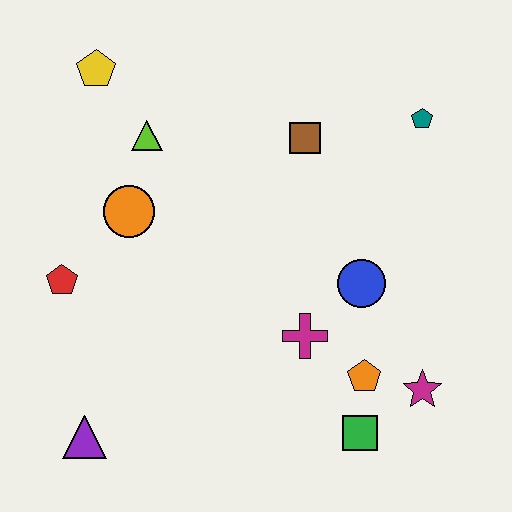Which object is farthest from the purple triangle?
The teal pentagon is farthest from the purple triangle.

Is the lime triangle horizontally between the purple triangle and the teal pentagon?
Yes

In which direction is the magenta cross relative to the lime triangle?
The magenta cross is below the lime triangle.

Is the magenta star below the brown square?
Yes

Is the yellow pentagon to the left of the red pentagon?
No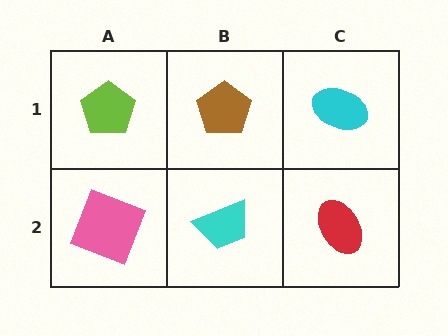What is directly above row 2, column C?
A cyan ellipse.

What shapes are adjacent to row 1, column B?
A cyan trapezoid (row 2, column B), a lime pentagon (row 1, column A), a cyan ellipse (row 1, column C).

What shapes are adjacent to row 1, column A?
A pink square (row 2, column A), a brown pentagon (row 1, column B).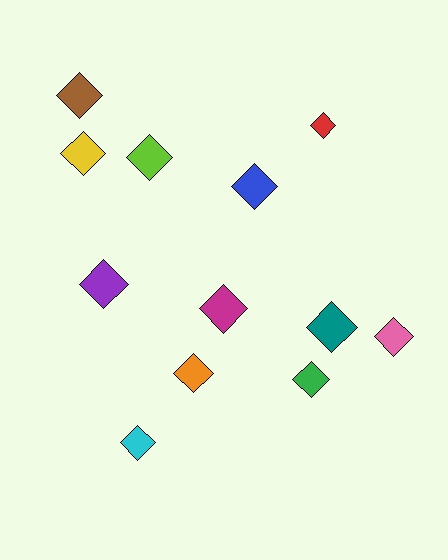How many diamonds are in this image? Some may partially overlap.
There are 12 diamonds.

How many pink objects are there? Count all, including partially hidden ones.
There is 1 pink object.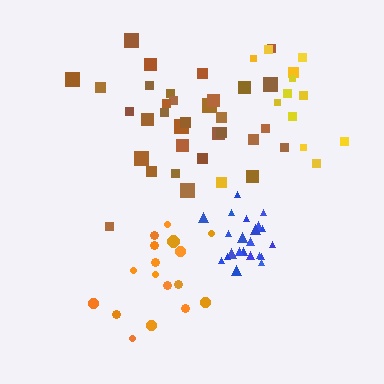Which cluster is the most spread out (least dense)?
Yellow.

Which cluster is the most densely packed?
Blue.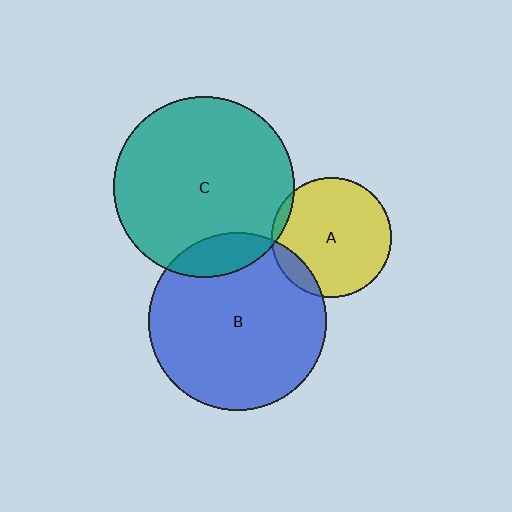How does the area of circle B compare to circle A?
Approximately 2.2 times.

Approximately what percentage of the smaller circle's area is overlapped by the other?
Approximately 15%.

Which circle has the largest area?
Circle C (teal).